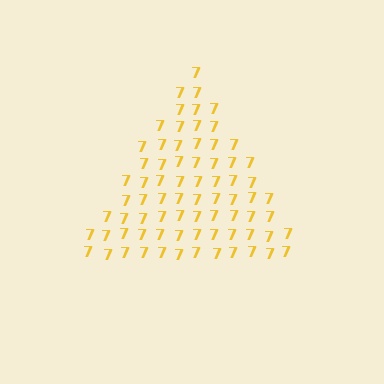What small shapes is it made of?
It is made of small digit 7's.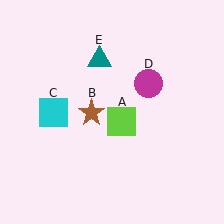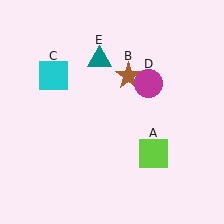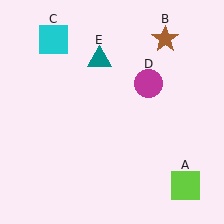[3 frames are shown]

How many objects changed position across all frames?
3 objects changed position: lime square (object A), brown star (object B), cyan square (object C).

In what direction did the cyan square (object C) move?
The cyan square (object C) moved up.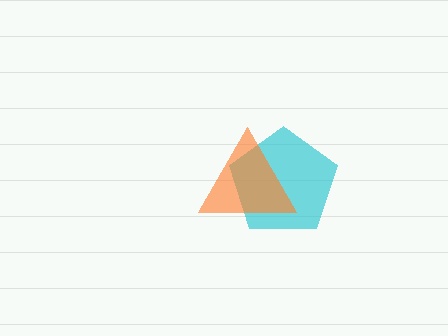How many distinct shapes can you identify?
There are 2 distinct shapes: a cyan pentagon, an orange triangle.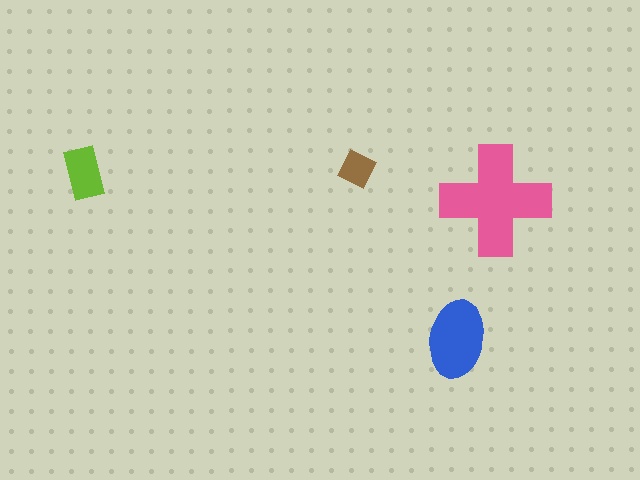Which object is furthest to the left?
The lime rectangle is leftmost.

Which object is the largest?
The pink cross.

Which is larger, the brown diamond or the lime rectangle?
The lime rectangle.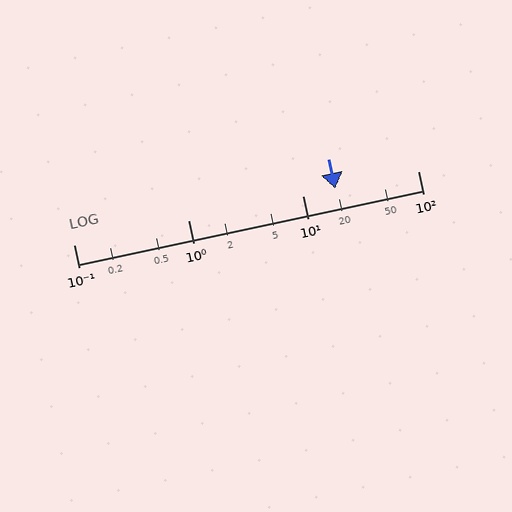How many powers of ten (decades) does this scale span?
The scale spans 3 decades, from 0.1 to 100.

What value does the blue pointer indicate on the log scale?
The pointer indicates approximately 19.